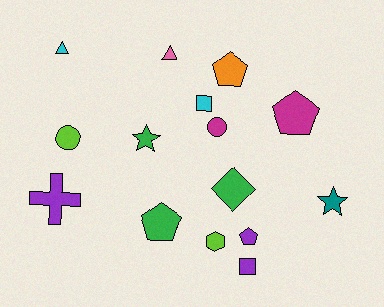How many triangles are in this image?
There are 2 triangles.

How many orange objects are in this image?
There is 1 orange object.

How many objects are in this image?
There are 15 objects.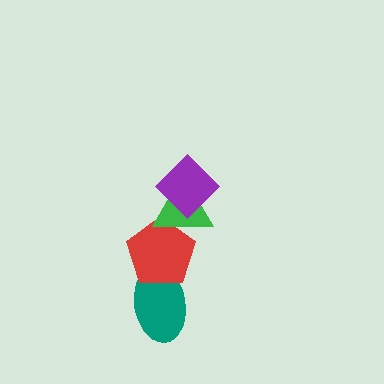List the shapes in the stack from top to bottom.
From top to bottom: the purple diamond, the green triangle, the red pentagon, the teal ellipse.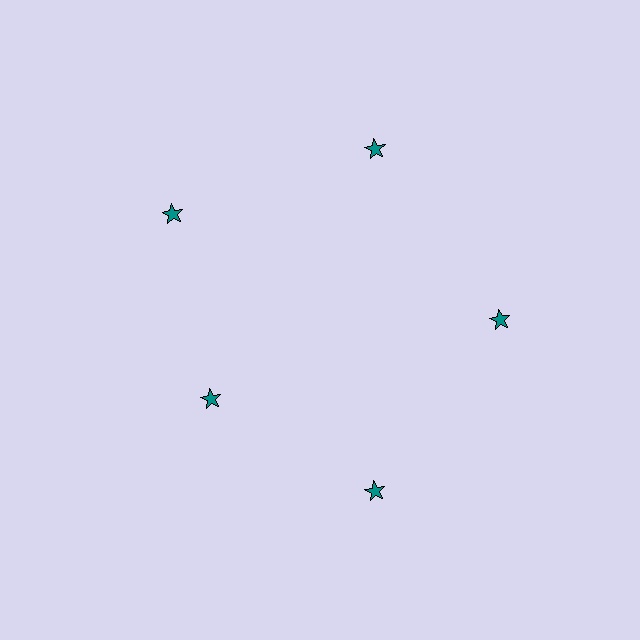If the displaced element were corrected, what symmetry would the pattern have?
It would have 5-fold rotational symmetry — the pattern would map onto itself every 72 degrees.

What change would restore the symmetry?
The symmetry would be restored by moving it outward, back onto the ring so that all 5 stars sit at equal angles and equal distance from the center.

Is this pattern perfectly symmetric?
No. The 5 teal stars are arranged in a ring, but one element near the 8 o'clock position is pulled inward toward the center, breaking the 5-fold rotational symmetry.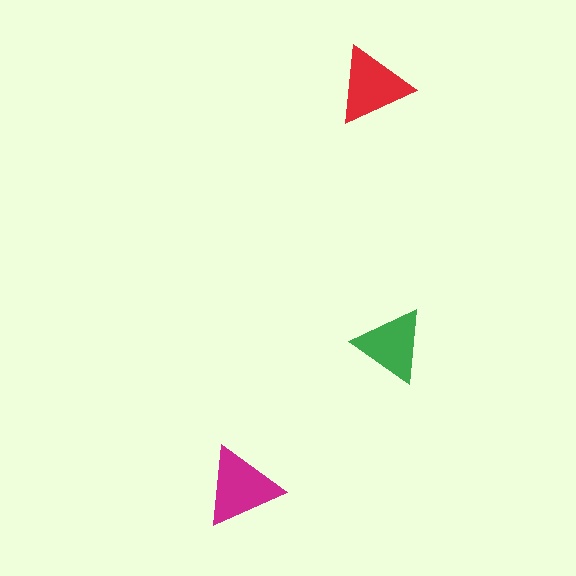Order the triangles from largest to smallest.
the magenta one, the red one, the green one.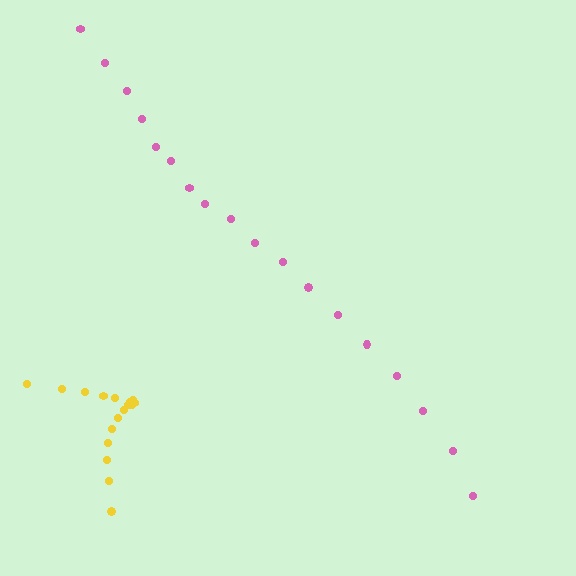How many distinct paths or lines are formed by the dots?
There are 2 distinct paths.